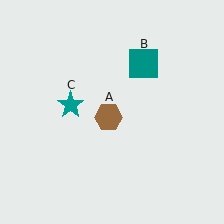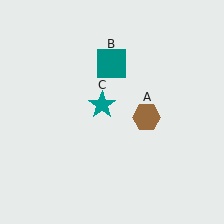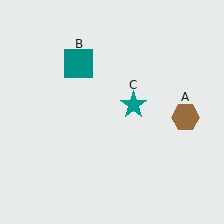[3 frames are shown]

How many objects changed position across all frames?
3 objects changed position: brown hexagon (object A), teal square (object B), teal star (object C).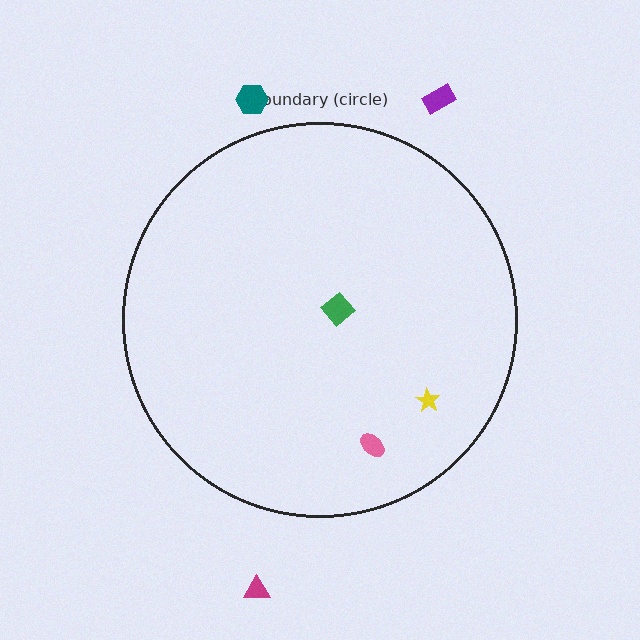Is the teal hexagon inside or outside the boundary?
Outside.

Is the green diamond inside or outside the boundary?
Inside.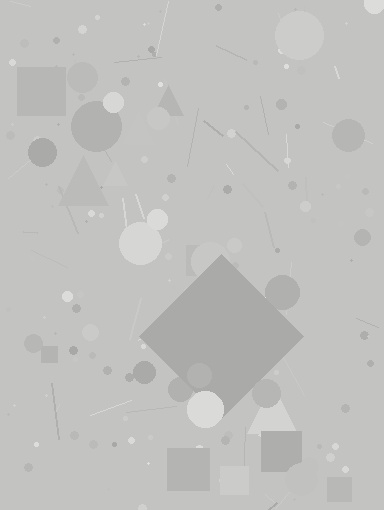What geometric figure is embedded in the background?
A diamond is embedded in the background.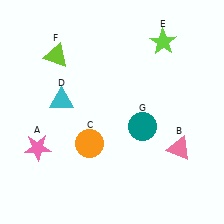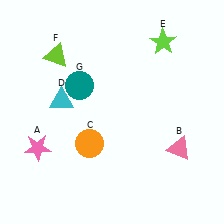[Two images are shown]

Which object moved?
The teal circle (G) moved left.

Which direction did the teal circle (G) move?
The teal circle (G) moved left.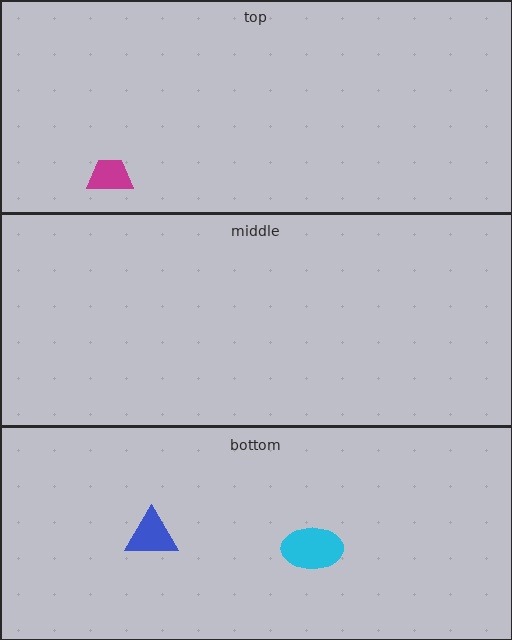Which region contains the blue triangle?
The bottom region.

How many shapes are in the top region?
1.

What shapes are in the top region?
The magenta trapezoid.